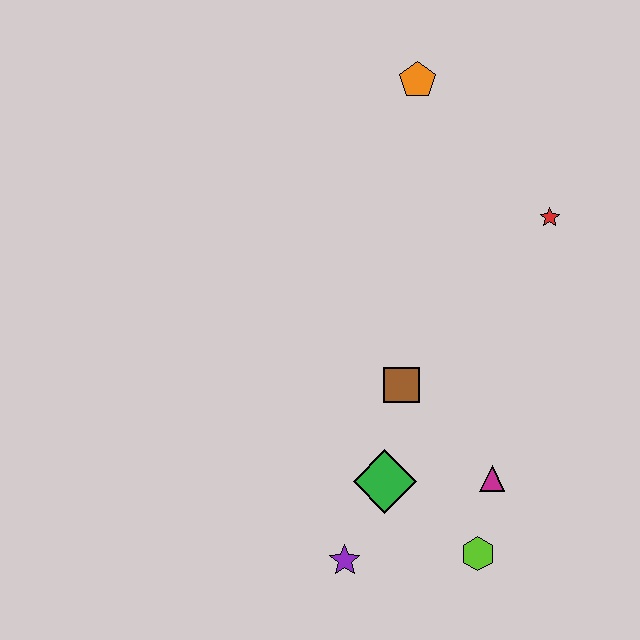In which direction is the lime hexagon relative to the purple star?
The lime hexagon is to the right of the purple star.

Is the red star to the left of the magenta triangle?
No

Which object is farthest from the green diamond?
The orange pentagon is farthest from the green diamond.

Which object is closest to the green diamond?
The purple star is closest to the green diamond.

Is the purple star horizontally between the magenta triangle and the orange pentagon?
No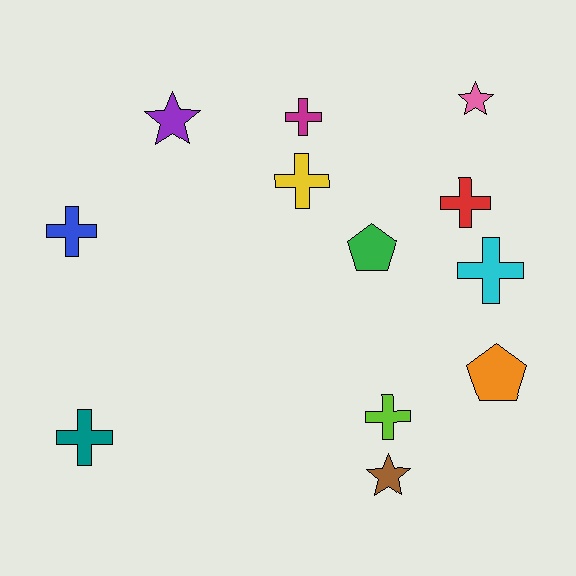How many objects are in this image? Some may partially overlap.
There are 12 objects.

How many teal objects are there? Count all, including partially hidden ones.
There is 1 teal object.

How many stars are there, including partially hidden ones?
There are 3 stars.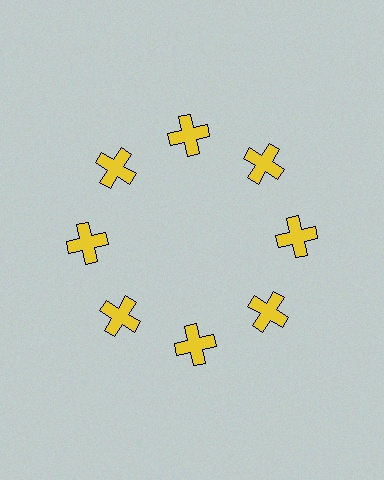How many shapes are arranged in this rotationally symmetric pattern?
There are 8 shapes, arranged in 8 groups of 1.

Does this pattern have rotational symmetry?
Yes, this pattern has 8-fold rotational symmetry. It looks the same after rotating 45 degrees around the center.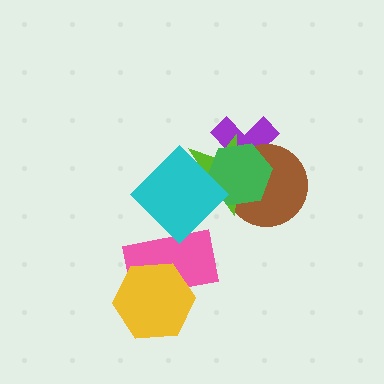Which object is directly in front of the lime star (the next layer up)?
The green hexagon is directly in front of the lime star.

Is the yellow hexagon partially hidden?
No, no other shape covers it.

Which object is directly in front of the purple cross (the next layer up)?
The brown circle is directly in front of the purple cross.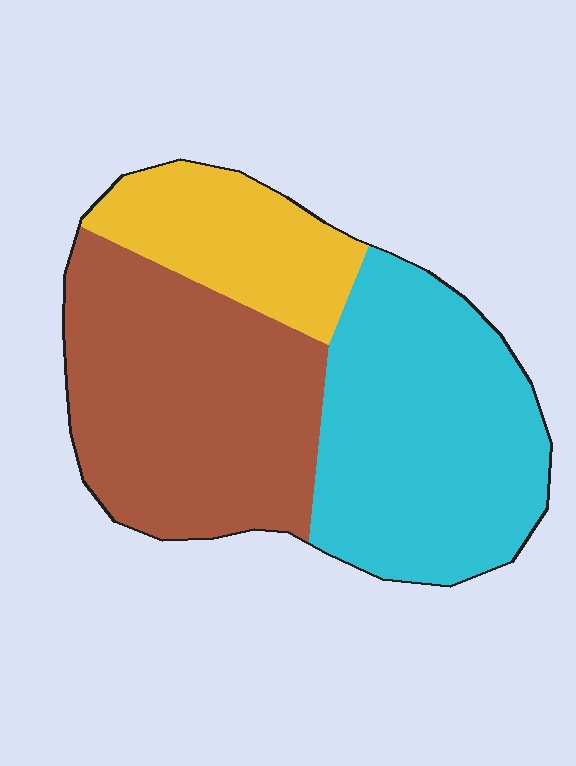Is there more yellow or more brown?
Brown.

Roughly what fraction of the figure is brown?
Brown covers around 40% of the figure.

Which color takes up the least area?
Yellow, at roughly 20%.